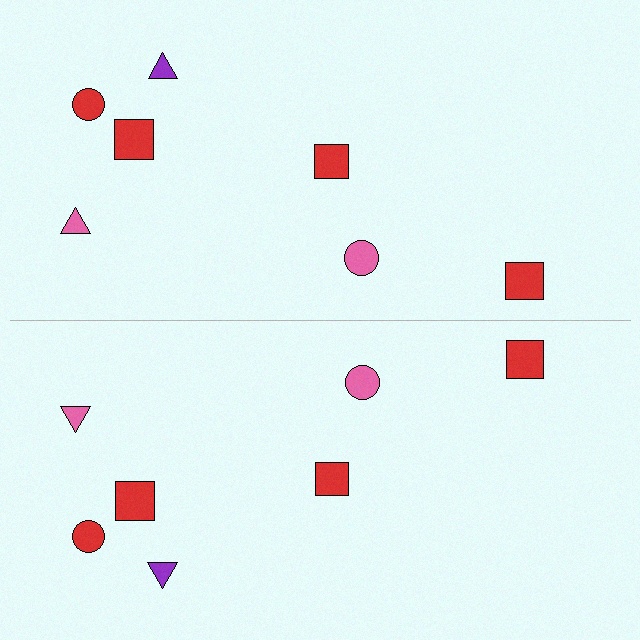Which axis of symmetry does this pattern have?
The pattern has a horizontal axis of symmetry running through the center of the image.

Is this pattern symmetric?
Yes, this pattern has bilateral (reflection) symmetry.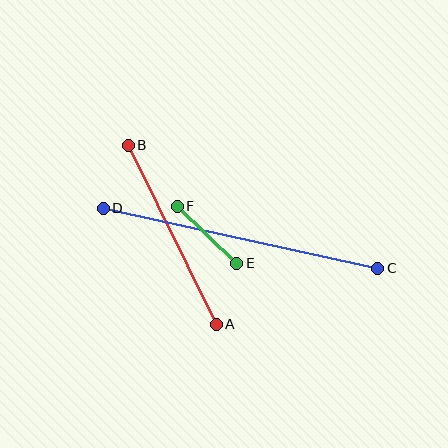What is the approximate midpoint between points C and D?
The midpoint is at approximately (241, 238) pixels.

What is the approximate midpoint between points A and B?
The midpoint is at approximately (172, 235) pixels.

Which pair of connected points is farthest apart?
Points C and D are farthest apart.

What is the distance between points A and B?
The distance is approximately 200 pixels.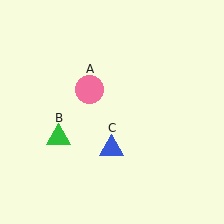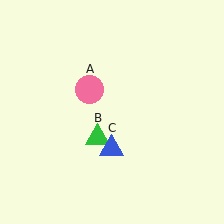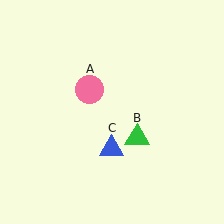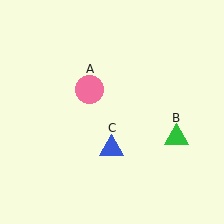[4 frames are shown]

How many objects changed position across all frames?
1 object changed position: green triangle (object B).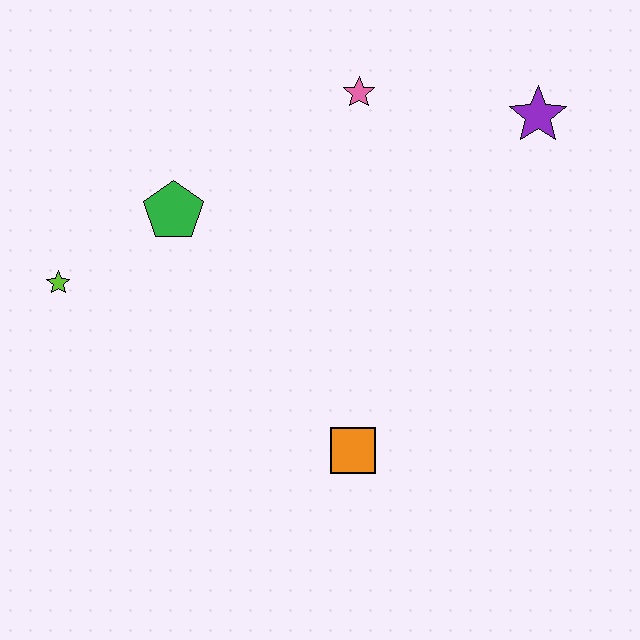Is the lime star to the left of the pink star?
Yes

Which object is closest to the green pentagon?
The lime star is closest to the green pentagon.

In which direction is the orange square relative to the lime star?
The orange square is to the right of the lime star.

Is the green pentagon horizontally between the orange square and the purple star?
No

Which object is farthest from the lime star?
The purple star is farthest from the lime star.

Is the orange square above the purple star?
No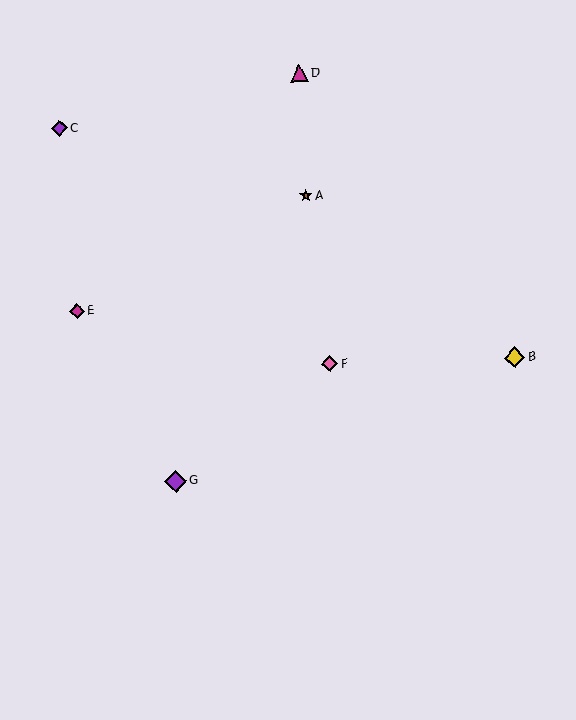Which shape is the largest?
The purple diamond (labeled G) is the largest.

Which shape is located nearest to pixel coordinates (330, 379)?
The pink diamond (labeled F) at (330, 364) is nearest to that location.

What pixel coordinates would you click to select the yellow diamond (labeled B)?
Click at (515, 358) to select the yellow diamond B.